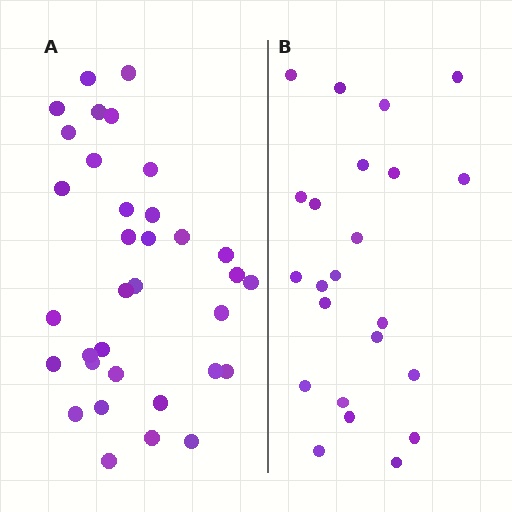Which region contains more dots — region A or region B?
Region A (the left region) has more dots.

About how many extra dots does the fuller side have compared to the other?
Region A has roughly 12 or so more dots than region B.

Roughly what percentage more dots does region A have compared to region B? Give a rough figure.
About 50% more.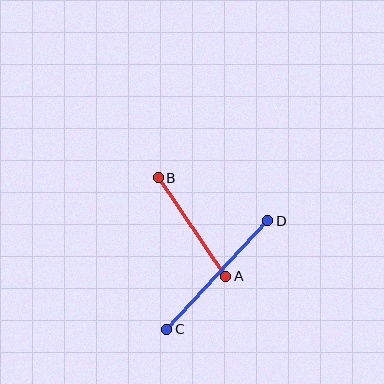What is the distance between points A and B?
The distance is approximately 120 pixels.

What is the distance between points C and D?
The distance is approximately 148 pixels.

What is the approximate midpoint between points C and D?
The midpoint is at approximately (217, 275) pixels.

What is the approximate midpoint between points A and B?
The midpoint is at approximately (192, 227) pixels.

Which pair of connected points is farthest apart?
Points C and D are farthest apart.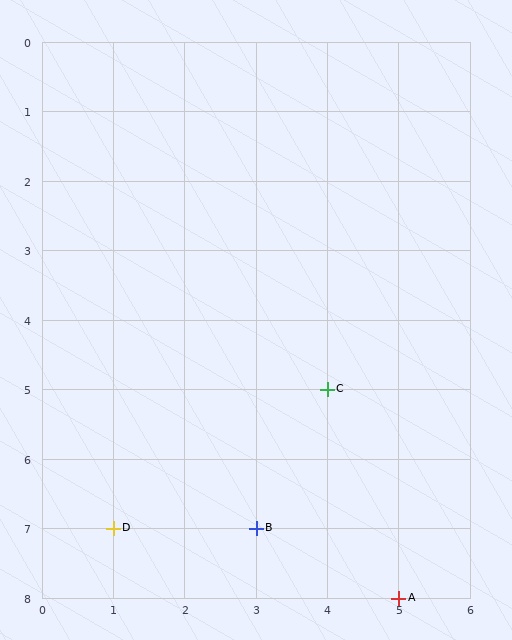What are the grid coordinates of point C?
Point C is at grid coordinates (4, 5).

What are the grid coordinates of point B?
Point B is at grid coordinates (3, 7).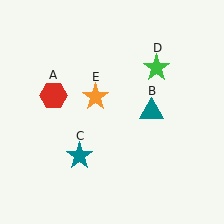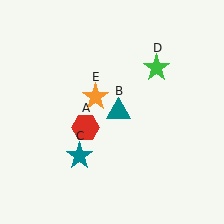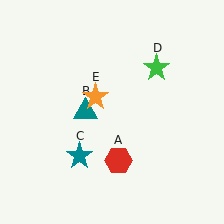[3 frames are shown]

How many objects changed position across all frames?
2 objects changed position: red hexagon (object A), teal triangle (object B).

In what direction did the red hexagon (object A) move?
The red hexagon (object A) moved down and to the right.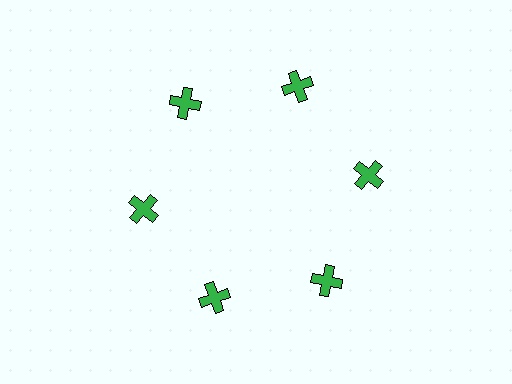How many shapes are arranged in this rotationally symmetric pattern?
There are 6 shapes, arranged in 6 groups of 1.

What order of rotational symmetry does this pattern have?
This pattern has 6-fold rotational symmetry.